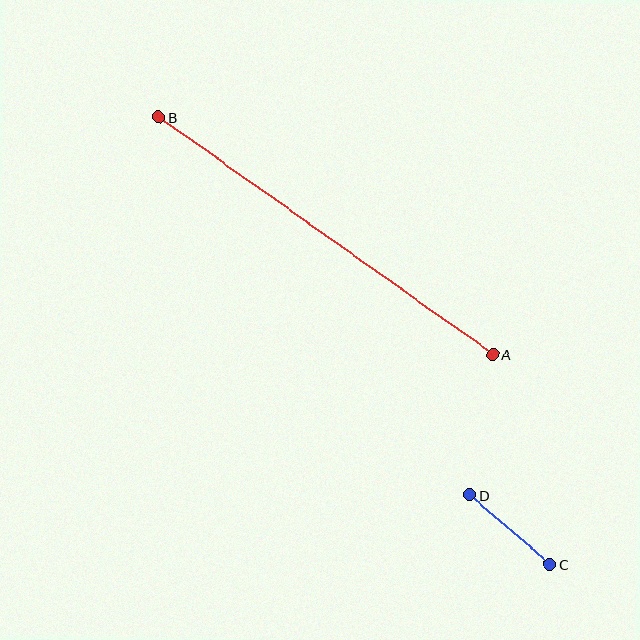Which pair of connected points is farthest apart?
Points A and B are farthest apart.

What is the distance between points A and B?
The distance is approximately 409 pixels.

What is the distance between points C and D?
The distance is approximately 106 pixels.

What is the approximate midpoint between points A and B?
The midpoint is at approximately (326, 236) pixels.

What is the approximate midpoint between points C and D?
The midpoint is at approximately (510, 530) pixels.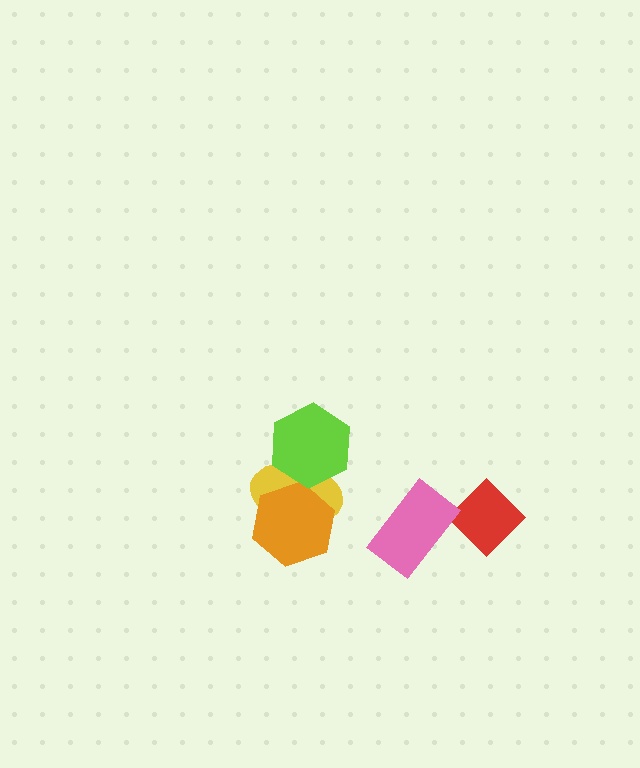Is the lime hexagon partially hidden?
No, no other shape covers it.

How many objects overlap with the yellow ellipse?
2 objects overlap with the yellow ellipse.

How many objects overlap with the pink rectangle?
0 objects overlap with the pink rectangle.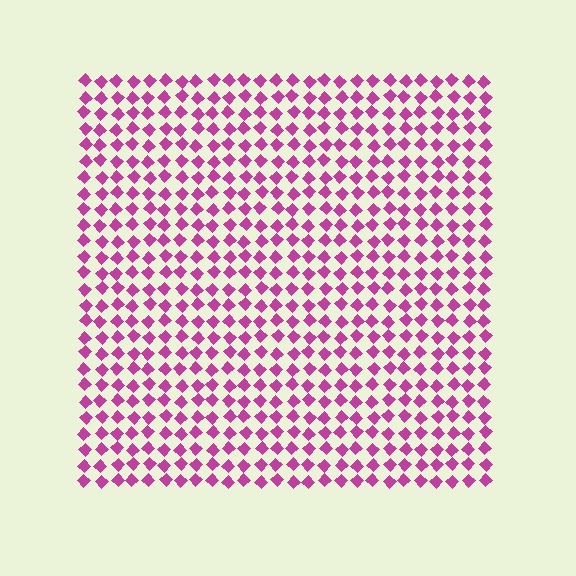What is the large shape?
The large shape is a square.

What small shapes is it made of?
It is made of small diamonds.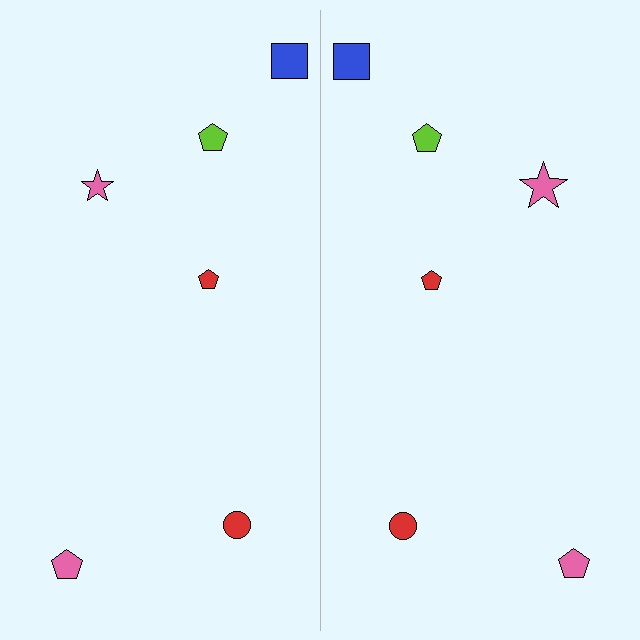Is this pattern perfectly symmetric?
No, the pattern is not perfectly symmetric. The pink star on the right side has a different size than its mirror counterpart.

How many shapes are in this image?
There are 12 shapes in this image.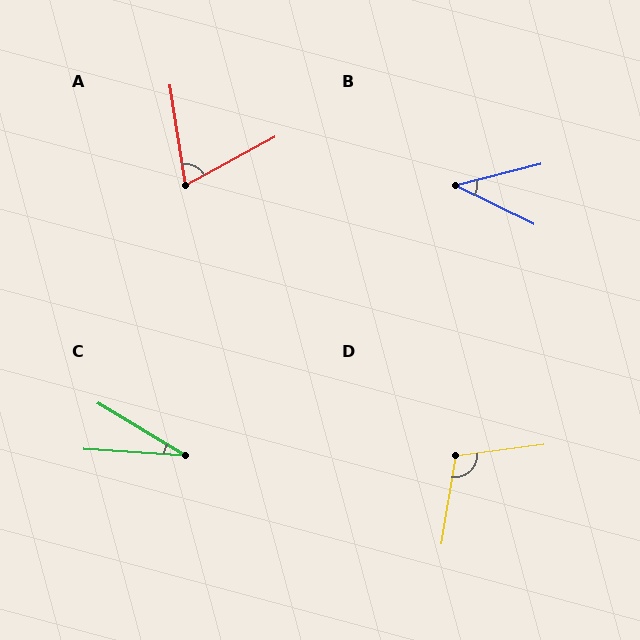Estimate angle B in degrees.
Approximately 40 degrees.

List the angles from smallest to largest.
C (27°), B (40°), A (70°), D (106°).